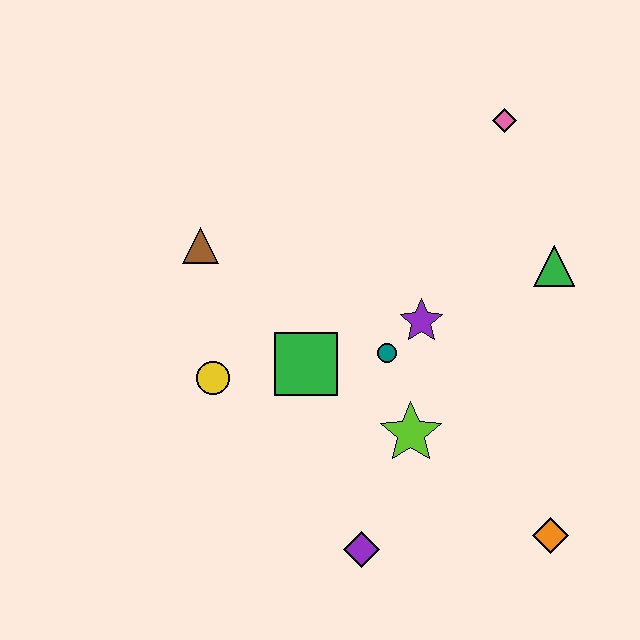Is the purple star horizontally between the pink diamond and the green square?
Yes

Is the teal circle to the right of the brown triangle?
Yes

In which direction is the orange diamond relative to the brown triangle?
The orange diamond is to the right of the brown triangle.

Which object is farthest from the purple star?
The orange diamond is farthest from the purple star.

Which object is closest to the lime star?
The teal circle is closest to the lime star.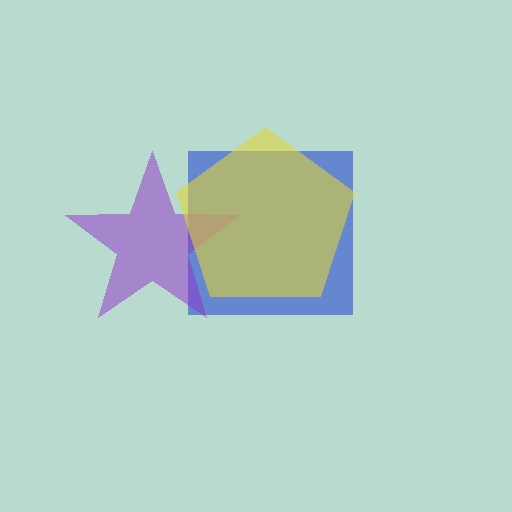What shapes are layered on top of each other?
The layered shapes are: a blue square, a purple star, a yellow pentagon.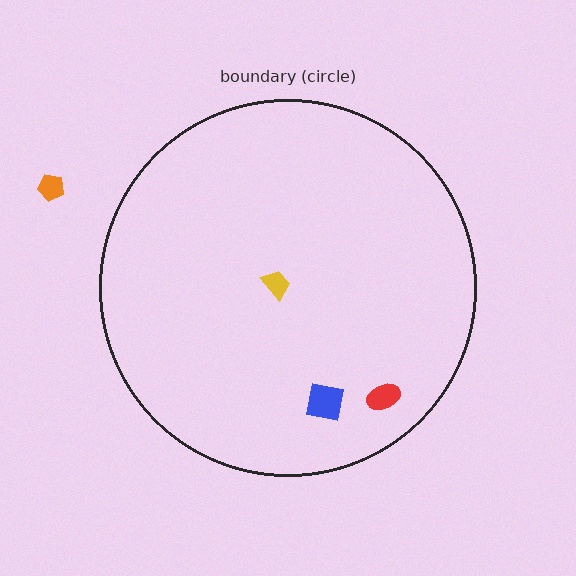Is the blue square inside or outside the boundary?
Inside.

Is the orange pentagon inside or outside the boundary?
Outside.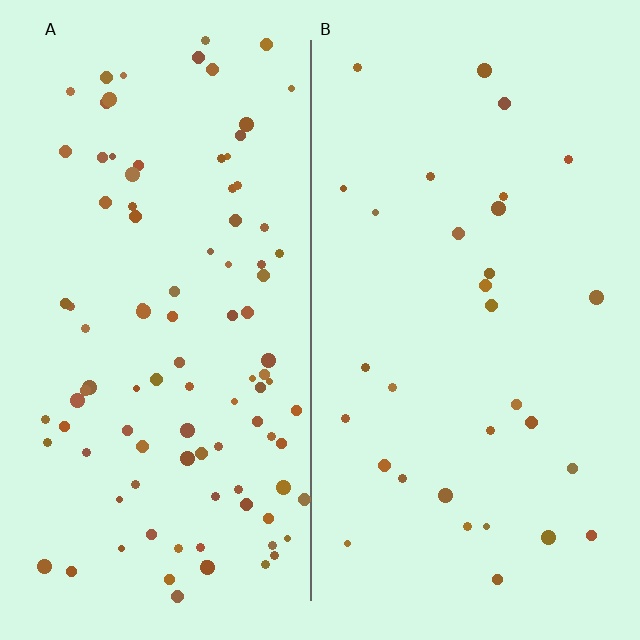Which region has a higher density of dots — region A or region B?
A (the left).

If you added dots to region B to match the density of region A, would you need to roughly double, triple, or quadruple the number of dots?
Approximately triple.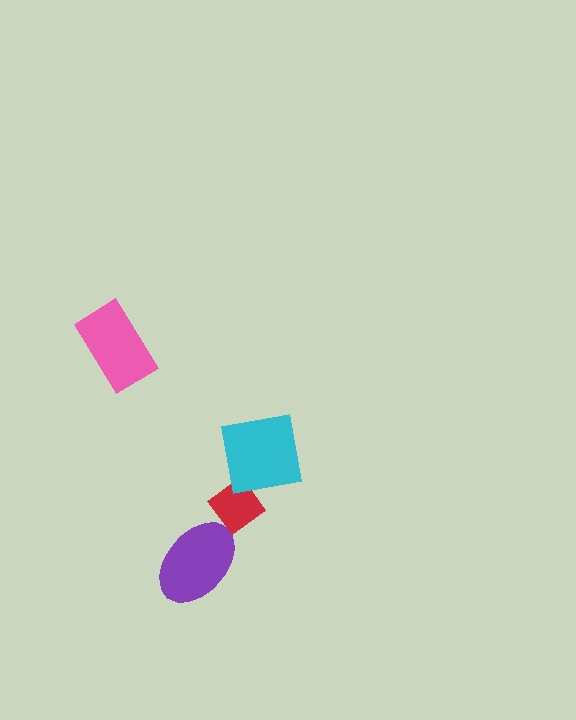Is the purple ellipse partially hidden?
No, no other shape covers it.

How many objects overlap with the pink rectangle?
0 objects overlap with the pink rectangle.